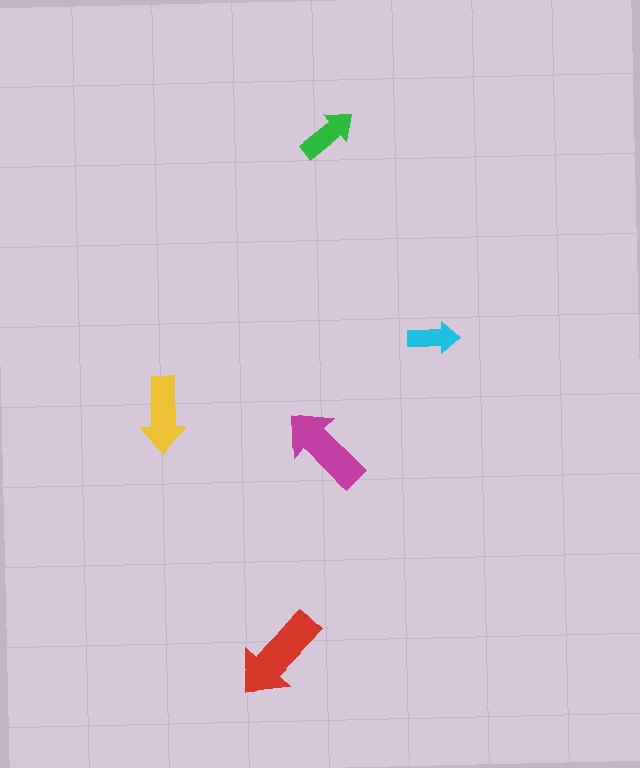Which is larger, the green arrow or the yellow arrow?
The yellow one.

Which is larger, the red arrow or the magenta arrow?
The red one.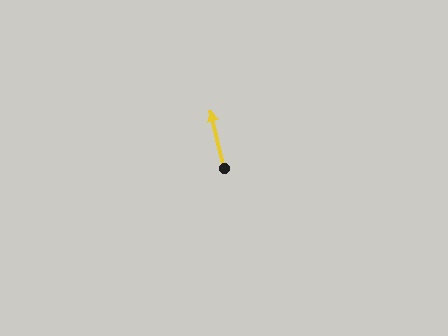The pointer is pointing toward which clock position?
Roughly 12 o'clock.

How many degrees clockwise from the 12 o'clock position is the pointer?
Approximately 347 degrees.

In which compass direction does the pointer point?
North.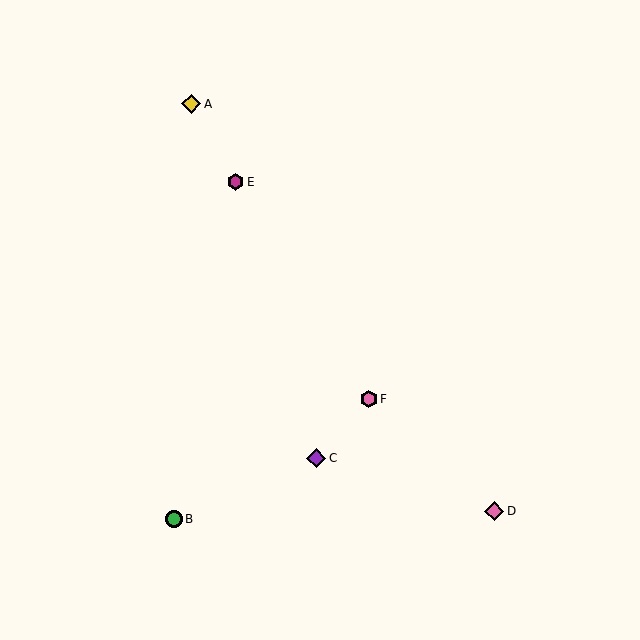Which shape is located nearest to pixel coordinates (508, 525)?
The pink diamond (labeled D) at (494, 511) is nearest to that location.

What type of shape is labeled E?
Shape E is a magenta hexagon.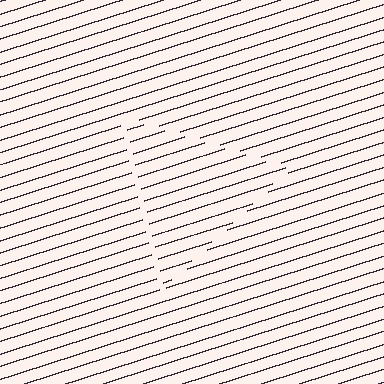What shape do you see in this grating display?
An illusory triangle. The interior of the shape contains the same grating, shifted by half a period — the contour is defined by the phase discontinuity where line-ends from the inner and outer gratings abut.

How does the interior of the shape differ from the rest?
The interior of the shape contains the same grating, shifted by half a period — the contour is defined by the phase discontinuity where line-ends from the inner and outer gratings abut.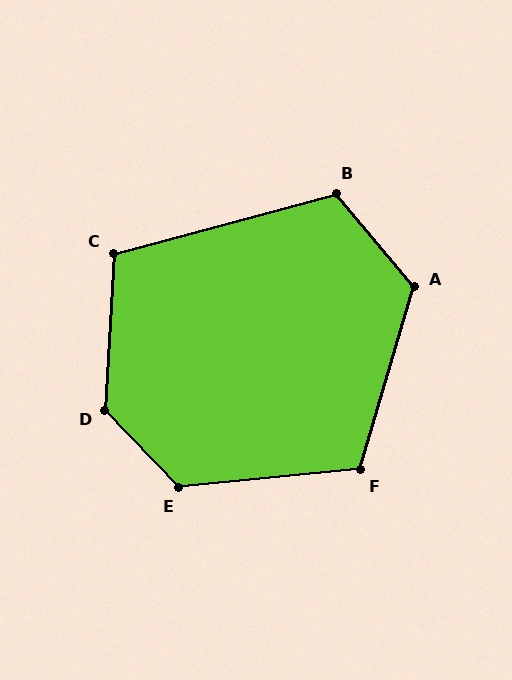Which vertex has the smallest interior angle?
C, at approximately 108 degrees.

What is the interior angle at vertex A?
Approximately 124 degrees (obtuse).